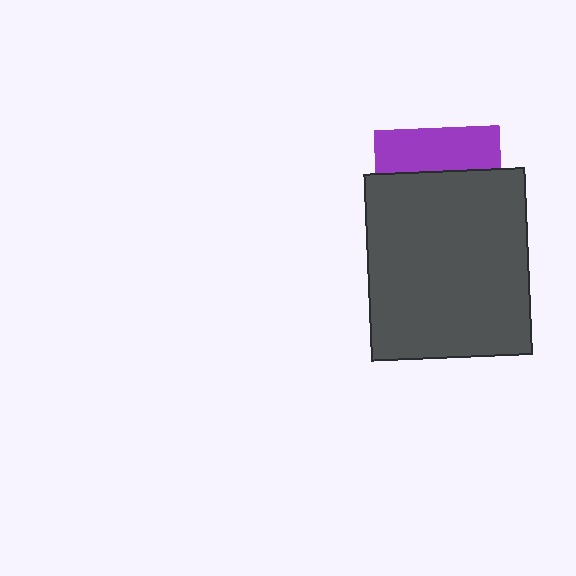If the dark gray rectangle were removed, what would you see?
You would see the complete purple square.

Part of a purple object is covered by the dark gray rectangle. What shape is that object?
It is a square.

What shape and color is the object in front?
The object in front is a dark gray rectangle.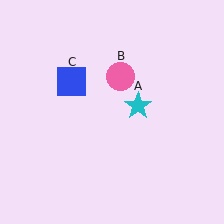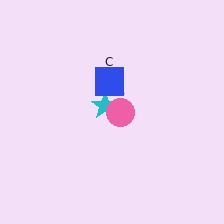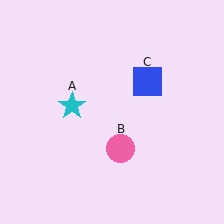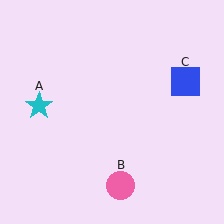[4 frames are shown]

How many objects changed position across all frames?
3 objects changed position: cyan star (object A), pink circle (object B), blue square (object C).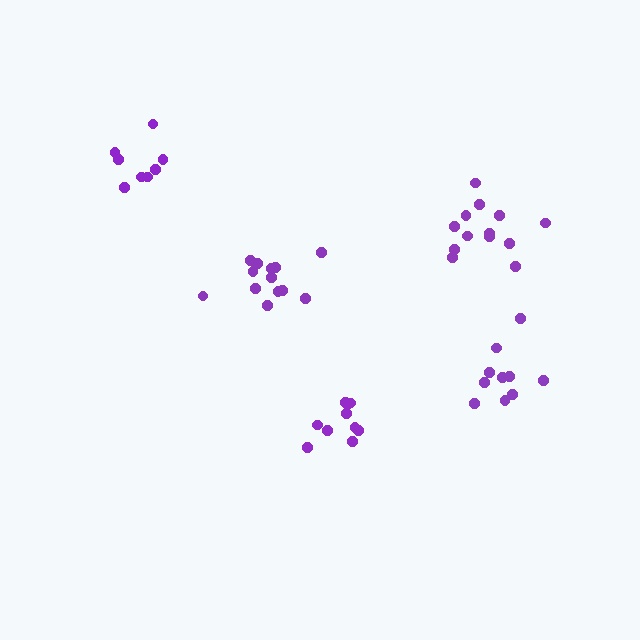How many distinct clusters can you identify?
There are 5 distinct clusters.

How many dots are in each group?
Group 1: 10 dots, Group 2: 8 dots, Group 3: 13 dots, Group 4: 13 dots, Group 5: 10 dots (54 total).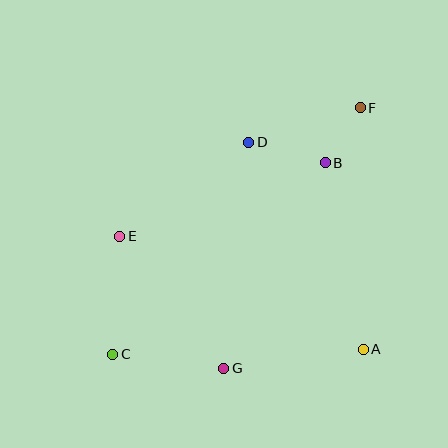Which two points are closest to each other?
Points B and F are closest to each other.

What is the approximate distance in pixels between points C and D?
The distance between C and D is approximately 252 pixels.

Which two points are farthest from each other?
Points C and F are farthest from each other.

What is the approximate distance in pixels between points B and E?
The distance between B and E is approximately 219 pixels.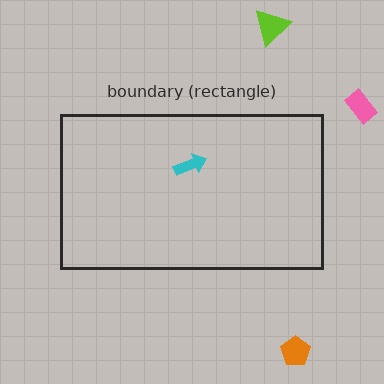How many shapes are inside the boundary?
1 inside, 3 outside.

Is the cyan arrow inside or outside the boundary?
Inside.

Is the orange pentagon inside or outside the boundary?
Outside.